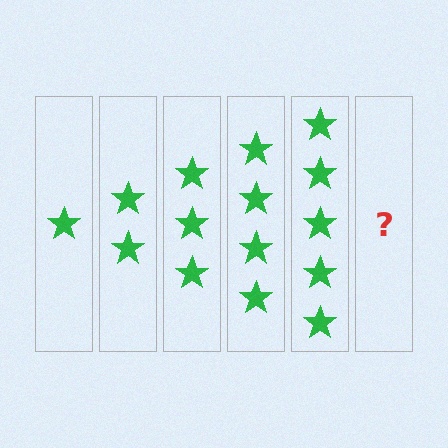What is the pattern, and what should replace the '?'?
The pattern is that each step adds one more star. The '?' should be 6 stars.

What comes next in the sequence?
The next element should be 6 stars.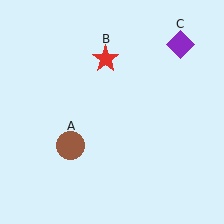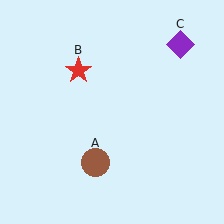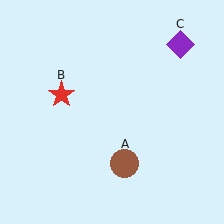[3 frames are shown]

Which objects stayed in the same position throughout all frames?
Purple diamond (object C) remained stationary.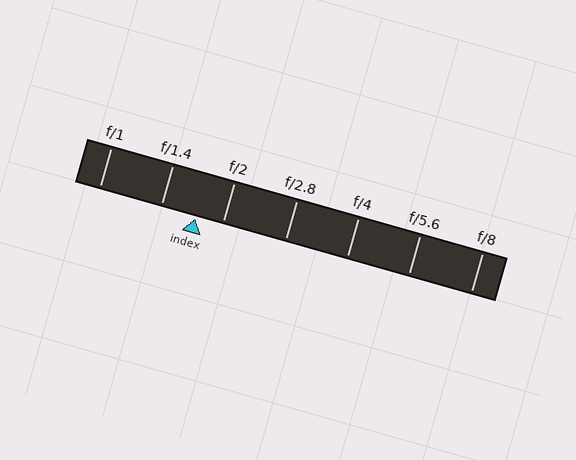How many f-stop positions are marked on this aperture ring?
There are 7 f-stop positions marked.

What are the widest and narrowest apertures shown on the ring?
The widest aperture shown is f/1 and the narrowest is f/8.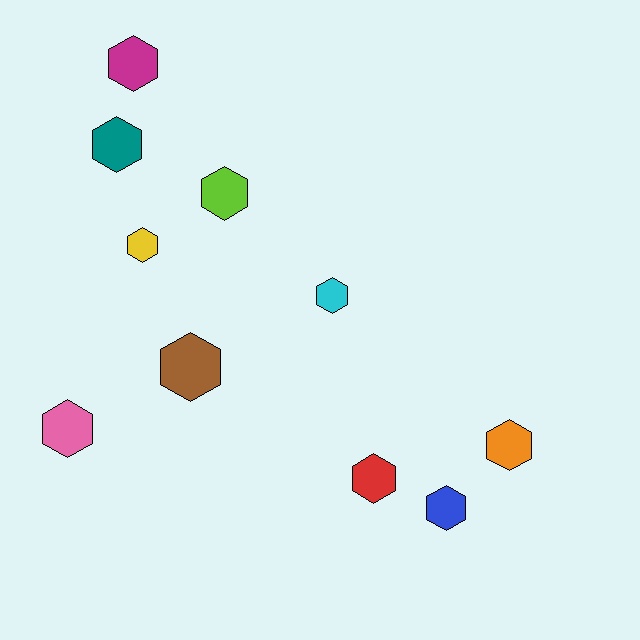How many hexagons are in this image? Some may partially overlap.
There are 10 hexagons.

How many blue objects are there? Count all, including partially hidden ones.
There is 1 blue object.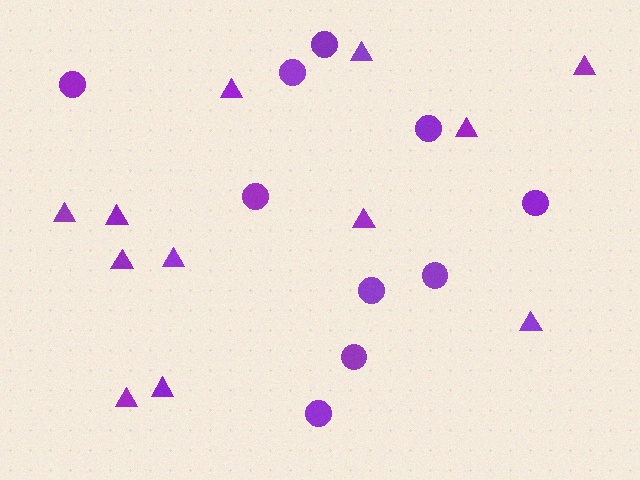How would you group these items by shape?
There are 2 groups: one group of circles (10) and one group of triangles (12).